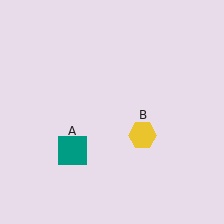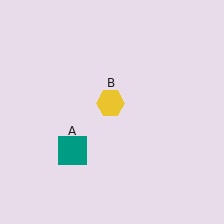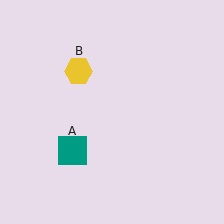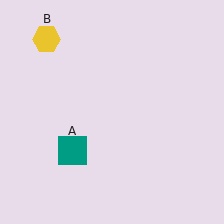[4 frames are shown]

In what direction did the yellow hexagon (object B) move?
The yellow hexagon (object B) moved up and to the left.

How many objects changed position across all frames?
1 object changed position: yellow hexagon (object B).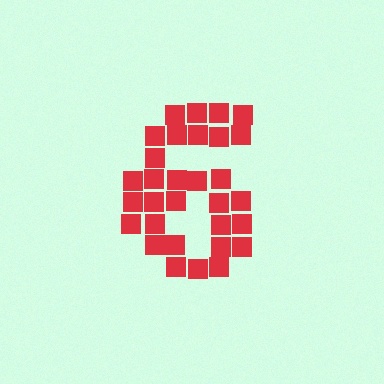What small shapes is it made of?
It is made of small squares.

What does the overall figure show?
The overall figure shows the digit 6.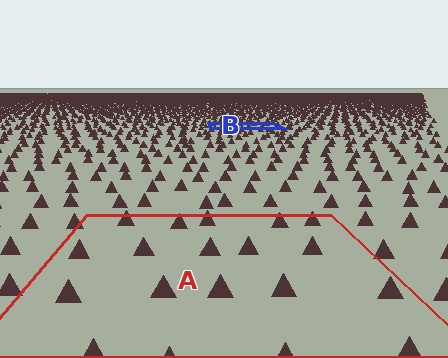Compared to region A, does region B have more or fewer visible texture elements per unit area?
Region B has more texture elements per unit area — they are packed more densely because it is farther away.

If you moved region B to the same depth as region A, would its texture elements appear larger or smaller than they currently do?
They would appear larger. At a closer depth, the same texture elements are projected at a bigger on-screen size.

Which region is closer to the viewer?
Region A is closer. The texture elements there are larger and more spread out.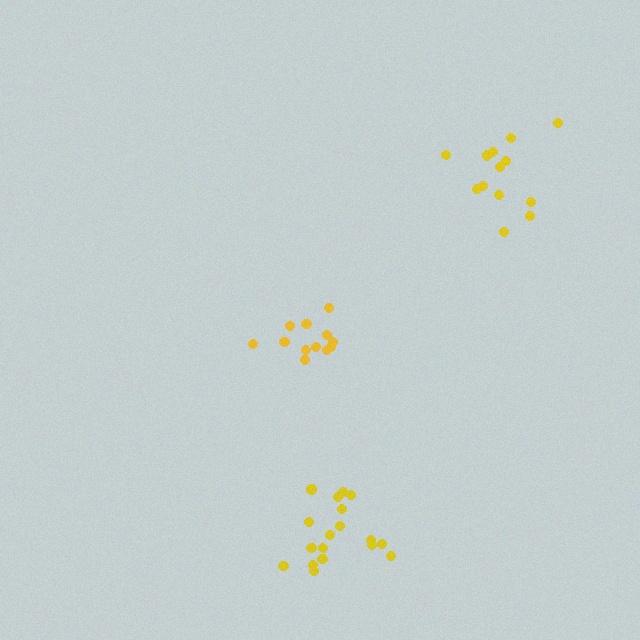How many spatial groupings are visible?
There are 3 spatial groupings.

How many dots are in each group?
Group 1: 12 dots, Group 2: 18 dots, Group 3: 13 dots (43 total).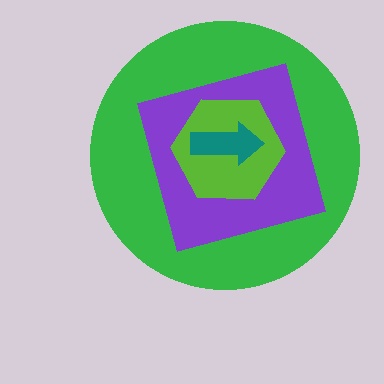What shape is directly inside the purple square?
The lime hexagon.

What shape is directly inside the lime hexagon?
The teal arrow.